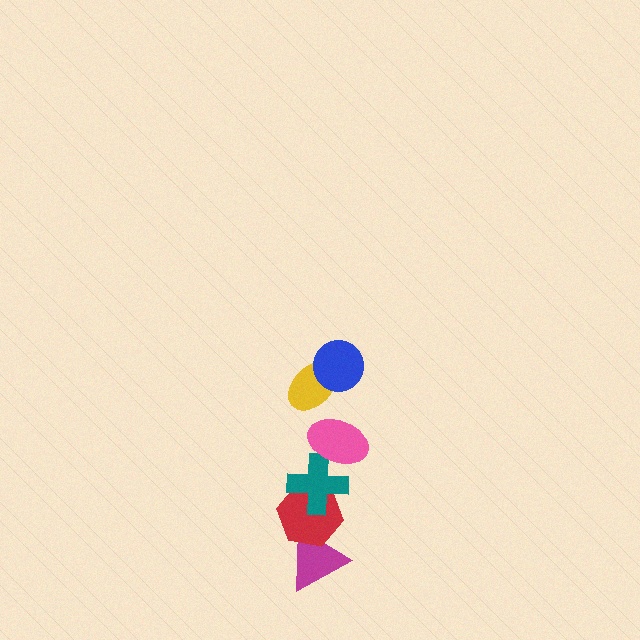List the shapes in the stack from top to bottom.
From top to bottom: the blue circle, the yellow ellipse, the pink ellipse, the teal cross, the red hexagon, the magenta triangle.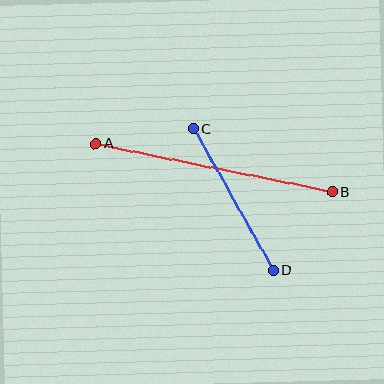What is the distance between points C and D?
The distance is approximately 163 pixels.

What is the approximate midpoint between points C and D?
The midpoint is at approximately (233, 199) pixels.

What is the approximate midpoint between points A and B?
The midpoint is at approximately (214, 168) pixels.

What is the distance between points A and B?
The distance is approximately 242 pixels.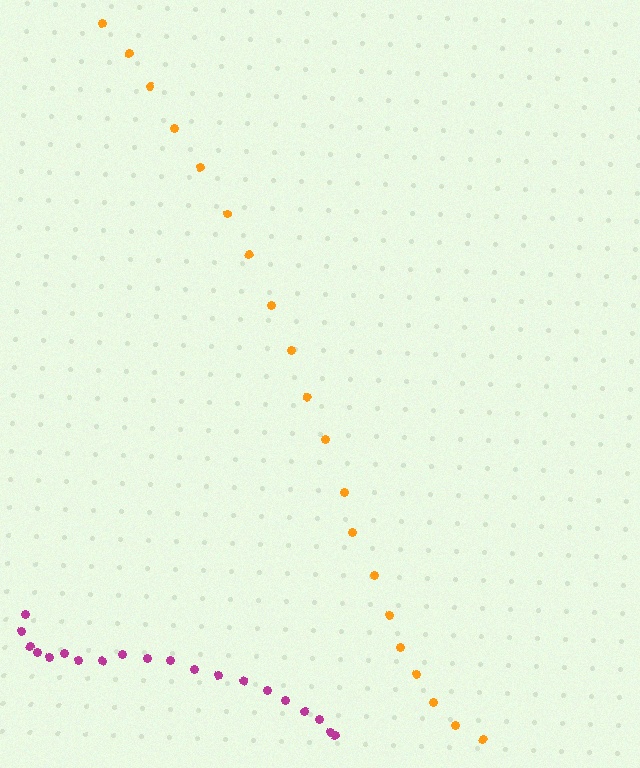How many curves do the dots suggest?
There are 2 distinct paths.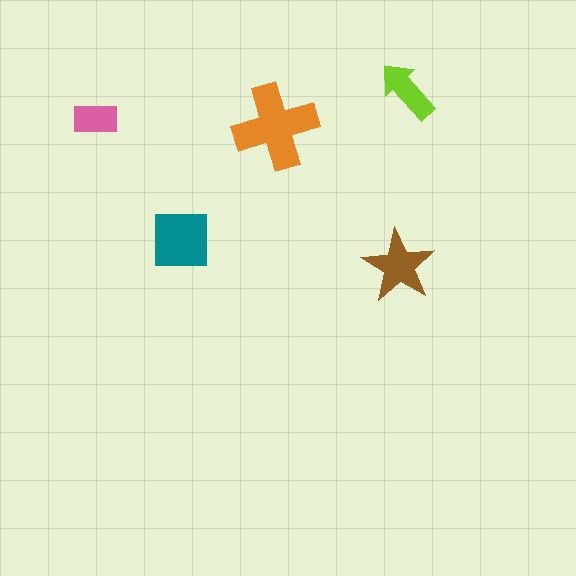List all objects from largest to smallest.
The orange cross, the teal square, the brown star, the lime arrow, the pink rectangle.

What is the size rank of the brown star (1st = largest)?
3rd.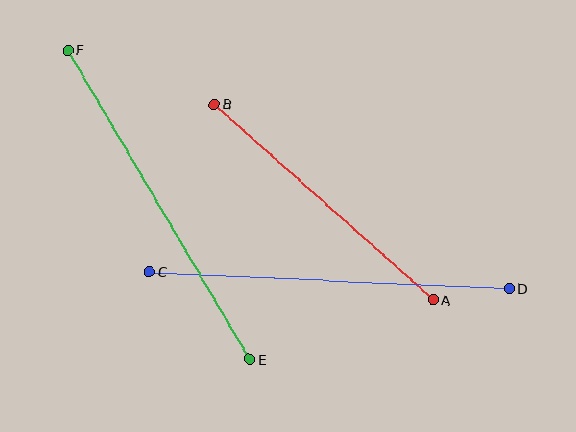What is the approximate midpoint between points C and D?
The midpoint is at approximately (330, 280) pixels.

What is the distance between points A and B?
The distance is approximately 294 pixels.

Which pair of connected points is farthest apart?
Points C and D are farthest apart.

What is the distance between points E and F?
The distance is approximately 359 pixels.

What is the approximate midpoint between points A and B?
The midpoint is at approximately (324, 202) pixels.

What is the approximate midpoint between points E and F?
The midpoint is at approximately (159, 205) pixels.